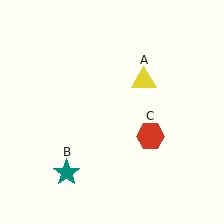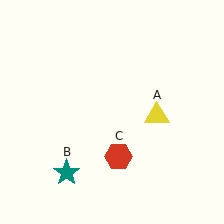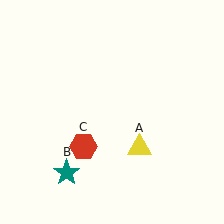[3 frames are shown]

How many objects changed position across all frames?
2 objects changed position: yellow triangle (object A), red hexagon (object C).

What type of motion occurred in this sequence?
The yellow triangle (object A), red hexagon (object C) rotated clockwise around the center of the scene.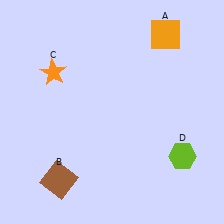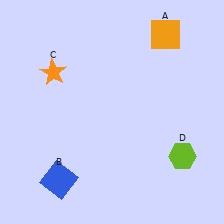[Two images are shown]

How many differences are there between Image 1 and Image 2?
There is 1 difference between the two images.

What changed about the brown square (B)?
In Image 1, B is brown. In Image 2, it changed to blue.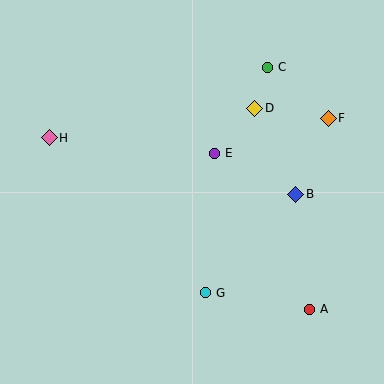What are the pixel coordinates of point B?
Point B is at (296, 194).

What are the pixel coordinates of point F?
Point F is at (328, 118).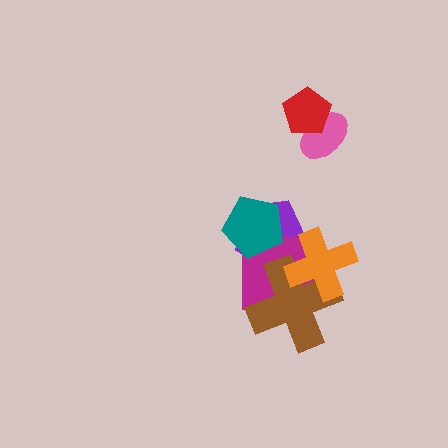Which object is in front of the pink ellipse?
The red pentagon is in front of the pink ellipse.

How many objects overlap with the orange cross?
3 objects overlap with the orange cross.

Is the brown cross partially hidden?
Yes, it is partially covered by another shape.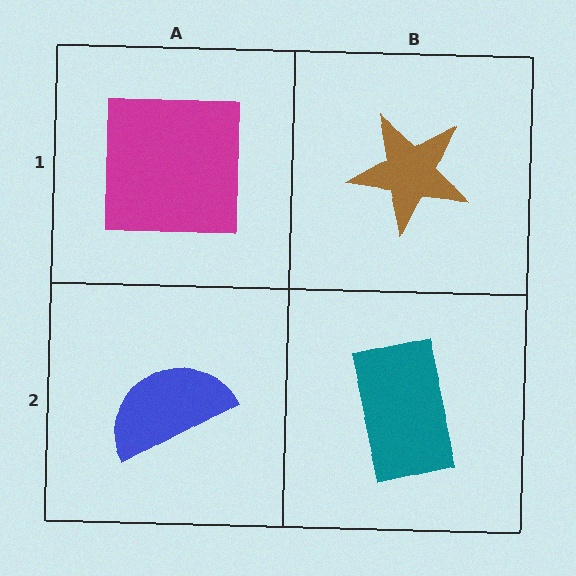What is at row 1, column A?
A magenta square.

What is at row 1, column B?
A brown star.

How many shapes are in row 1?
2 shapes.